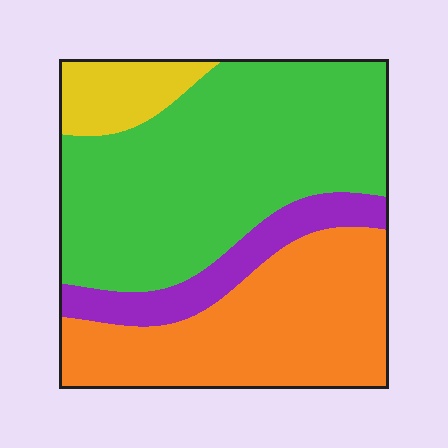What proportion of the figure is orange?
Orange takes up about one third (1/3) of the figure.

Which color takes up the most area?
Green, at roughly 50%.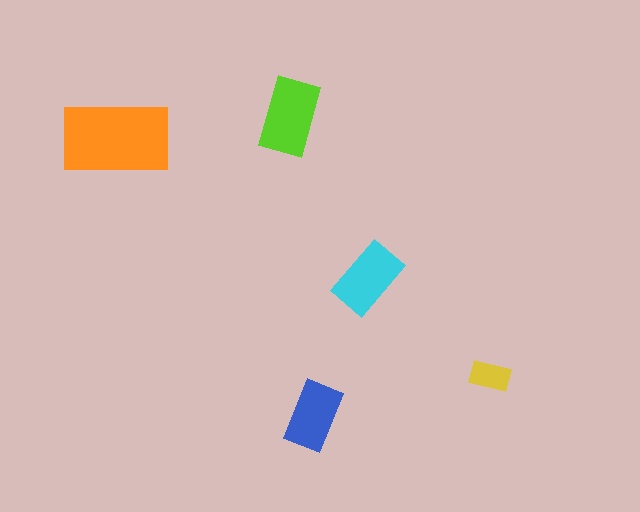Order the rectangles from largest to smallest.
the orange one, the lime one, the cyan one, the blue one, the yellow one.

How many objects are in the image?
There are 5 objects in the image.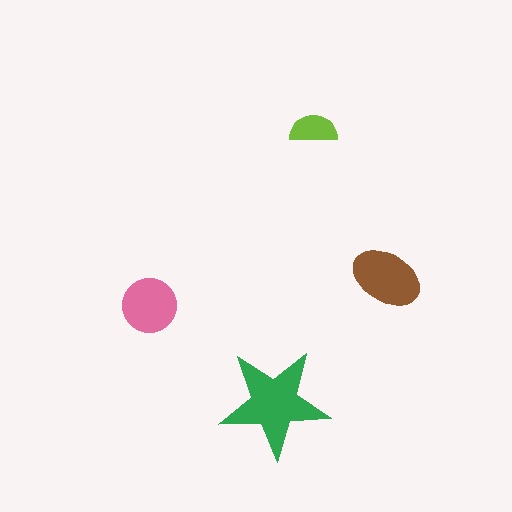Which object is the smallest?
The lime semicircle.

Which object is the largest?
The green star.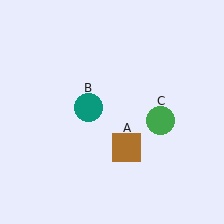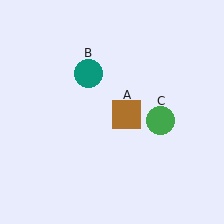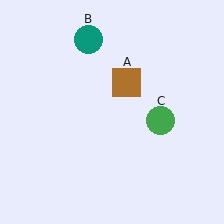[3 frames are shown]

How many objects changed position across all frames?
2 objects changed position: brown square (object A), teal circle (object B).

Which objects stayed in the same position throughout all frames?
Green circle (object C) remained stationary.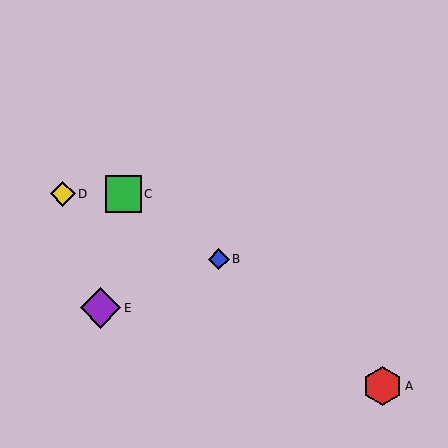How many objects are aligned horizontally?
2 objects (C, D) are aligned horizontally.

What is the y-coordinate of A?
Object A is at y≈386.